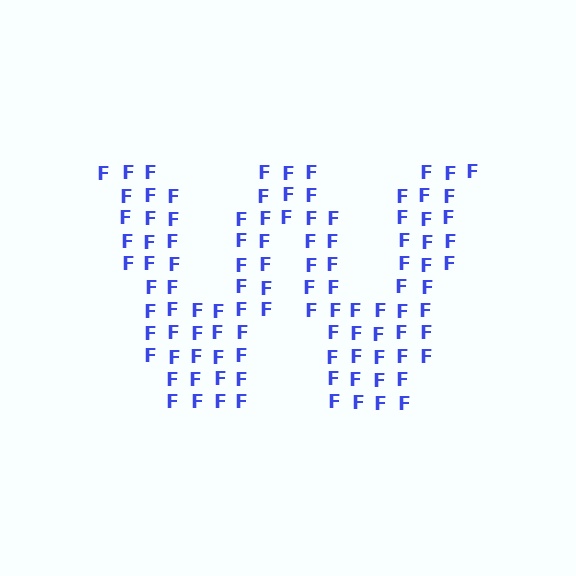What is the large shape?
The large shape is the letter W.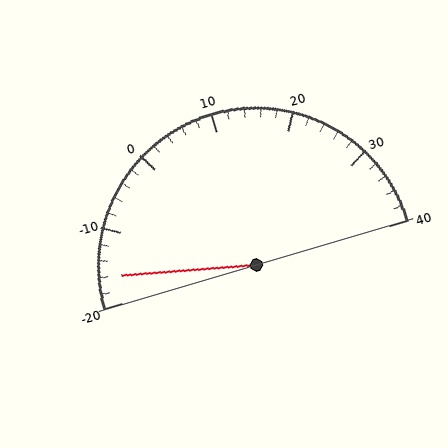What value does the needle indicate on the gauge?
The needle indicates approximately -16.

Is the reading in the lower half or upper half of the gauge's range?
The reading is in the lower half of the range (-20 to 40).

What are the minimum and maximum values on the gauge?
The gauge ranges from -20 to 40.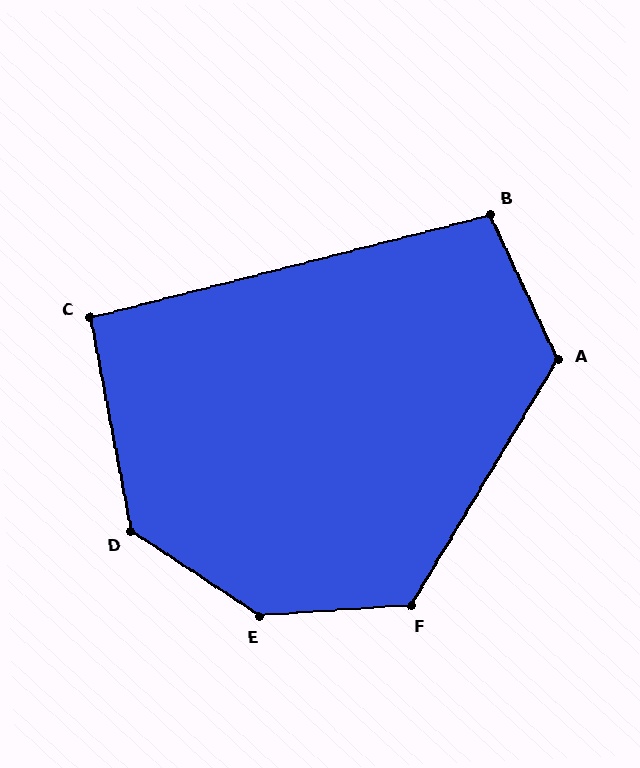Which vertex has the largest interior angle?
E, at approximately 143 degrees.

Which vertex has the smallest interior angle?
C, at approximately 93 degrees.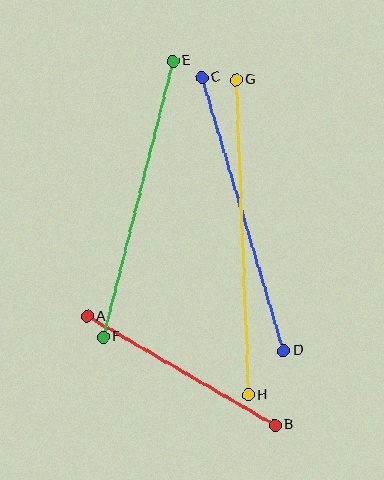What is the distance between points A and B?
The distance is approximately 217 pixels.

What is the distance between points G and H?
The distance is approximately 315 pixels.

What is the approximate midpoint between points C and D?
The midpoint is at approximately (243, 214) pixels.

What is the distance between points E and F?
The distance is approximately 285 pixels.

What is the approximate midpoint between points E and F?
The midpoint is at approximately (138, 199) pixels.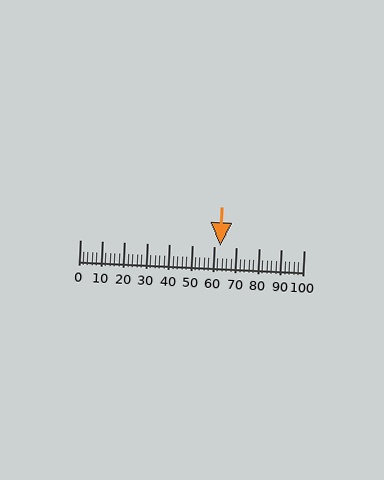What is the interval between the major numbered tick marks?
The major tick marks are spaced 10 units apart.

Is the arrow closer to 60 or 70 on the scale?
The arrow is closer to 60.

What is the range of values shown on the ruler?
The ruler shows values from 0 to 100.